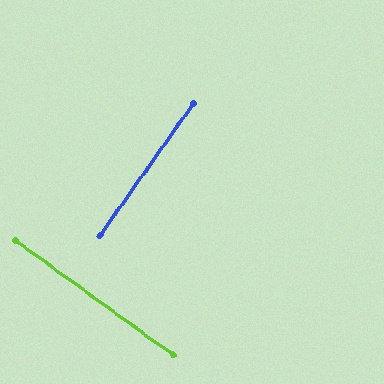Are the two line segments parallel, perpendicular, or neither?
Perpendicular — they meet at approximately 89°.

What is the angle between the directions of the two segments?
Approximately 89 degrees.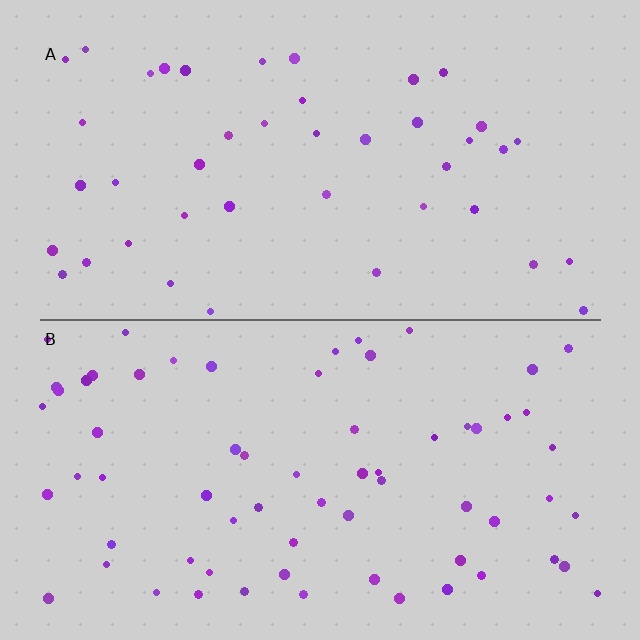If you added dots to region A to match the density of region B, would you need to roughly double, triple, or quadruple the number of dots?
Approximately double.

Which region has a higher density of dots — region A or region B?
B (the bottom).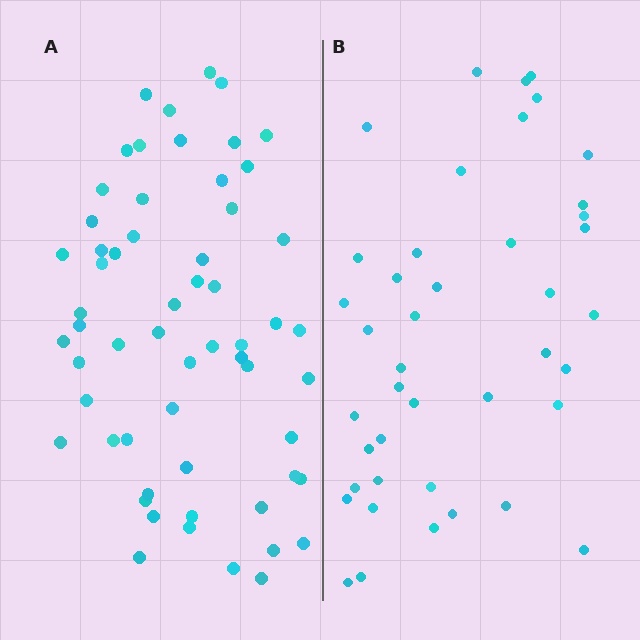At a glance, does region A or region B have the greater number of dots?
Region A (the left region) has more dots.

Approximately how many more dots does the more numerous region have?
Region A has approximately 15 more dots than region B.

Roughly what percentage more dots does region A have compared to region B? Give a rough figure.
About 40% more.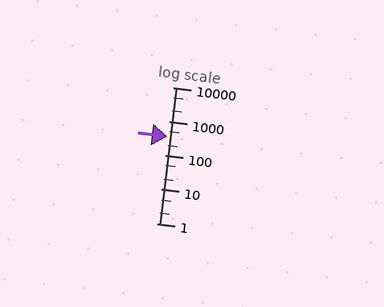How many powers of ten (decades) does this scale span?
The scale spans 4 decades, from 1 to 10000.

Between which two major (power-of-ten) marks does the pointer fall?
The pointer is between 100 and 1000.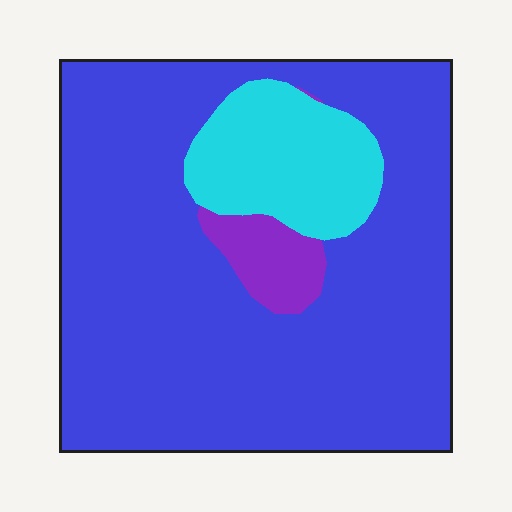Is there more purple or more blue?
Blue.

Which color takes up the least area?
Purple, at roughly 5%.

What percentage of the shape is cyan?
Cyan takes up about one sixth (1/6) of the shape.